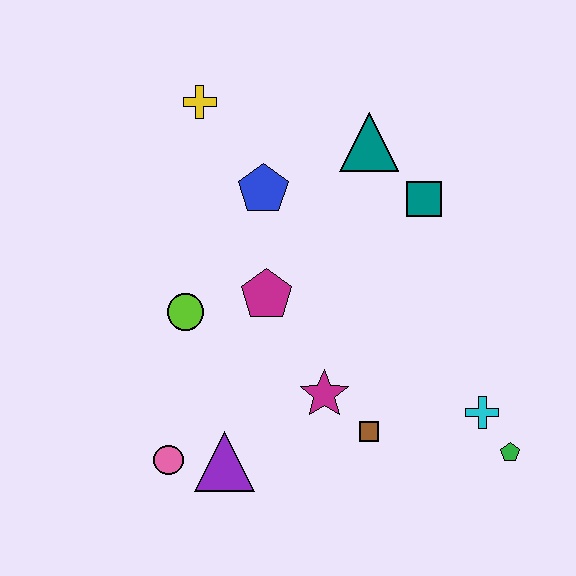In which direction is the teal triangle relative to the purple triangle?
The teal triangle is above the purple triangle.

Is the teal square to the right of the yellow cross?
Yes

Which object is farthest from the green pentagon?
The yellow cross is farthest from the green pentagon.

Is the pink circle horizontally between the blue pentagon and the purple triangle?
No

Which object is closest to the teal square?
The teal triangle is closest to the teal square.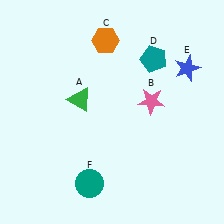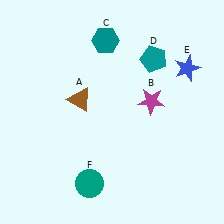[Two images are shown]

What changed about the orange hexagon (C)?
In Image 1, C is orange. In Image 2, it changed to teal.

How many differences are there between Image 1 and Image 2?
There are 3 differences between the two images.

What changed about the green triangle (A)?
In Image 1, A is green. In Image 2, it changed to brown.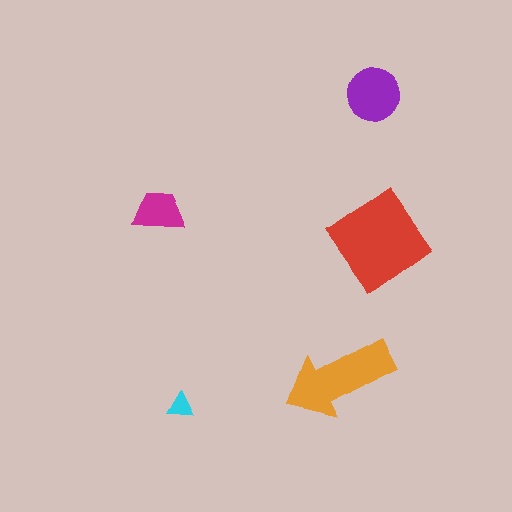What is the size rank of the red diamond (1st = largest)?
1st.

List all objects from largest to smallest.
The red diamond, the orange arrow, the purple circle, the magenta trapezoid, the cyan triangle.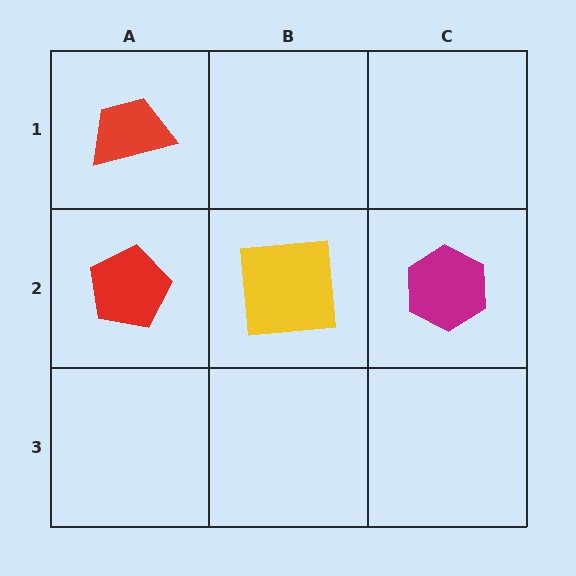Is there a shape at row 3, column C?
No, that cell is empty.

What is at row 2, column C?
A magenta hexagon.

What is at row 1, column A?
A red trapezoid.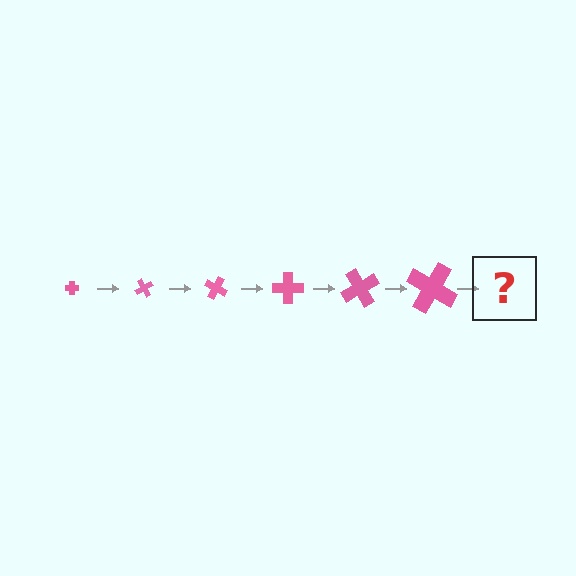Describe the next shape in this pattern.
It should be a cross, larger than the previous one and rotated 360 degrees from the start.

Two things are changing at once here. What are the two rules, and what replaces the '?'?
The two rules are that the cross grows larger each step and it rotates 60 degrees each step. The '?' should be a cross, larger than the previous one and rotated 360 degrees from the start.